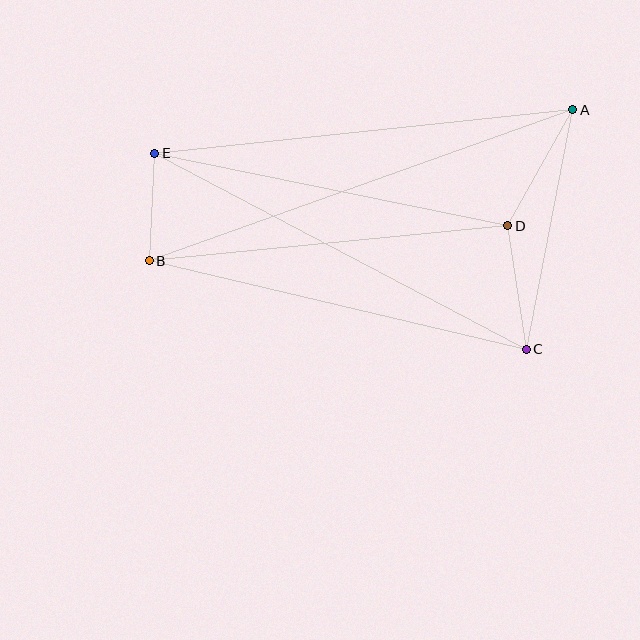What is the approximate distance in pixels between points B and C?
The distance between B and C is approximately 387 pixels.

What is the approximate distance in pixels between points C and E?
The distance between C and E is approximately 421 pixels.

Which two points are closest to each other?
Points B and E are closest to each other.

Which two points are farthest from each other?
Points A and B are farthest from each other.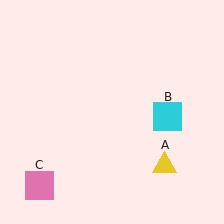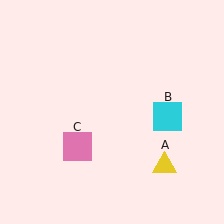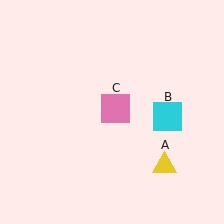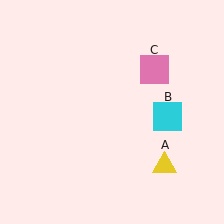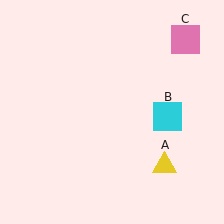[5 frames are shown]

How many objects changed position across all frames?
1 object changed position: pink square (object C).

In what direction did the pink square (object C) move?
The pink square (object C) moved up and to the right.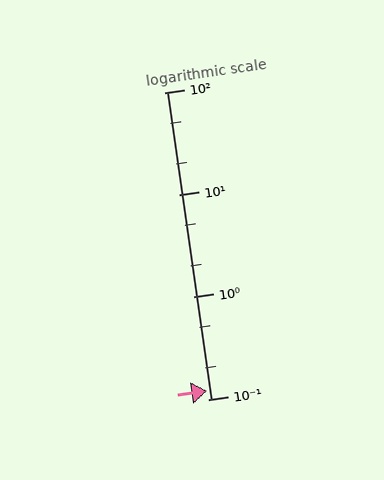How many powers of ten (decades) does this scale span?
The scale spans 3 decades, from 0.1 to 100.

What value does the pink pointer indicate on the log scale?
The pointer indicates approximately 0.12.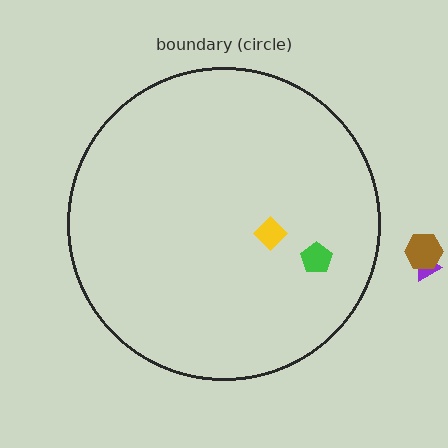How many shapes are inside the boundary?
2 inside, 2 outside.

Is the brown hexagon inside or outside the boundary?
Outside.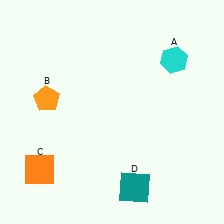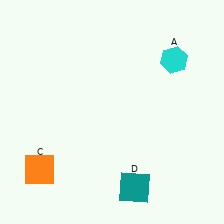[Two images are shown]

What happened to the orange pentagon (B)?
The orange pentagon (B) was removed in Image 2. It was in the top-left area of Image 1.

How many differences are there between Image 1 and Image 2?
There is 1 difference between the two images.